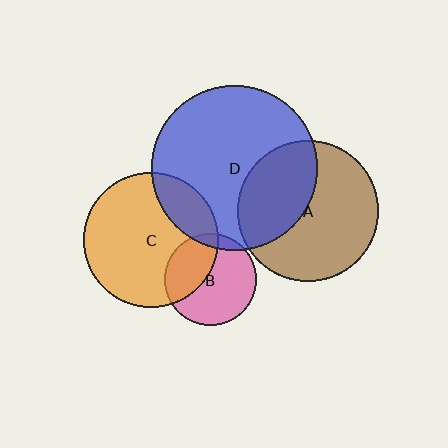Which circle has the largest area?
Circle D (blue).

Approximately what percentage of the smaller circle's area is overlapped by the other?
Approximately 40%.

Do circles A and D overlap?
Yes.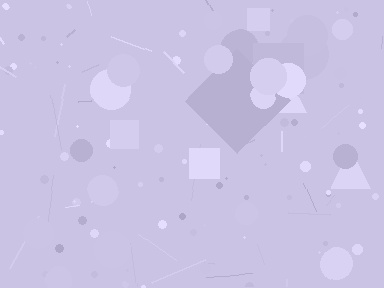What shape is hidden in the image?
A diamond is hidden in the image.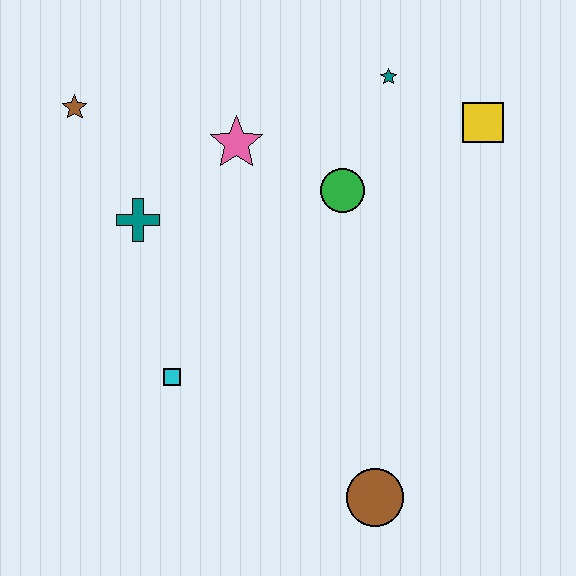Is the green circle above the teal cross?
Yes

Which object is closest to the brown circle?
The cyan square is closest to the brown circle.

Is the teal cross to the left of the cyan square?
Yes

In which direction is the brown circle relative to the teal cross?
The brown circle is below the teal cross.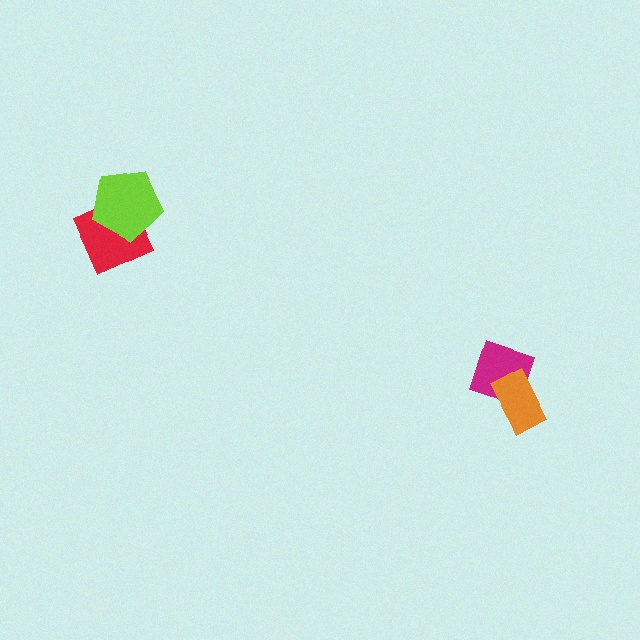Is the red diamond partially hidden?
Yes, it is partially covered by another shape.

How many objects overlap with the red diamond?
1 object overlaps with the red diamond.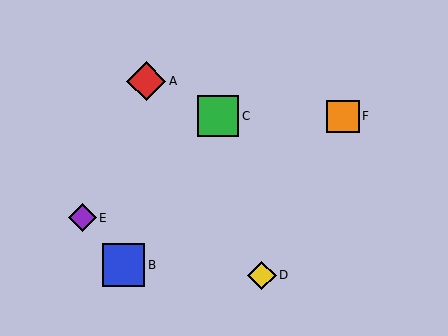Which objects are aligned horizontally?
Objects C, F are aligned horizontally.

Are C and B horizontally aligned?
No, C is at y≈116 and B is at y≈265.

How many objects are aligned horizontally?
2 objects (C, F) are aligned horizontally.